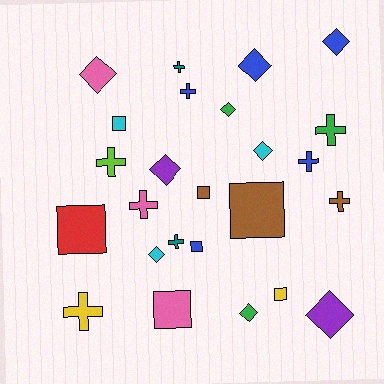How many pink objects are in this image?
There are 3 pink objects.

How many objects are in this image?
There are 25 objects.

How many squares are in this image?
There are 7 squares.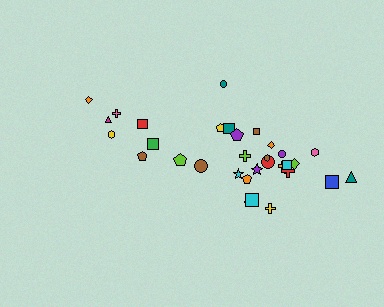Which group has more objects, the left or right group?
The right group.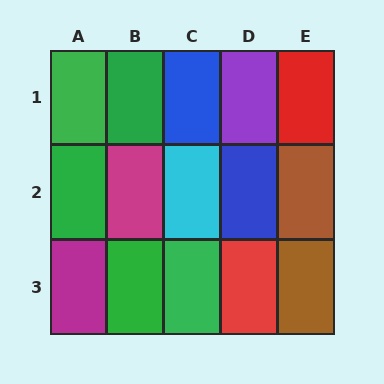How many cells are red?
2 cells are red.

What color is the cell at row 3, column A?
Magenta.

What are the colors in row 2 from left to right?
Green, magenta, cyan, blue, brown.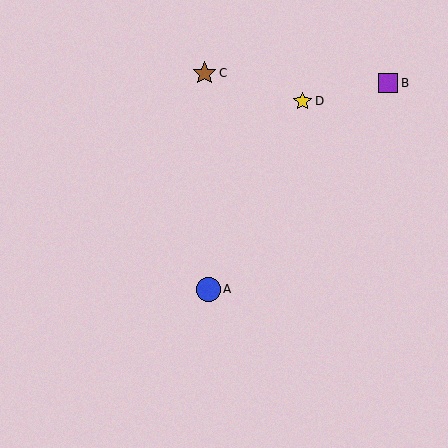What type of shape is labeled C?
Shape C is a brown star.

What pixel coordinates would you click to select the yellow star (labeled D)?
Click at (302, 101) to select the yellow star D.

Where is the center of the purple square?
The center of the purple square is at (388, 83).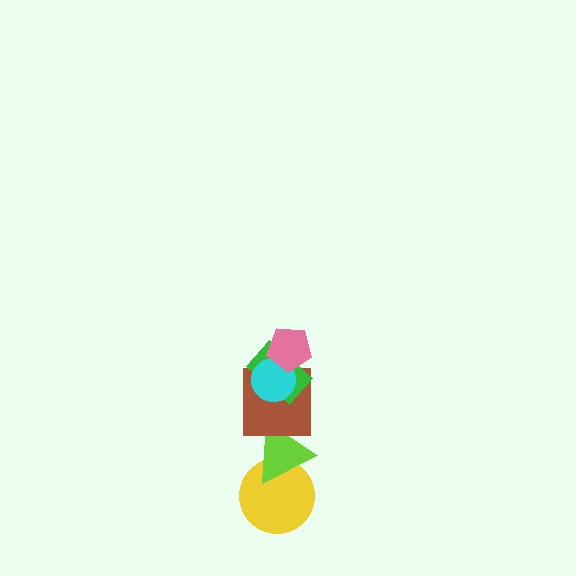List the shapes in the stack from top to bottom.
From top to bottom: the pink pentagon, the cyan circle, the green rectangle, the brown square, the lime triangle, the yellow circle.